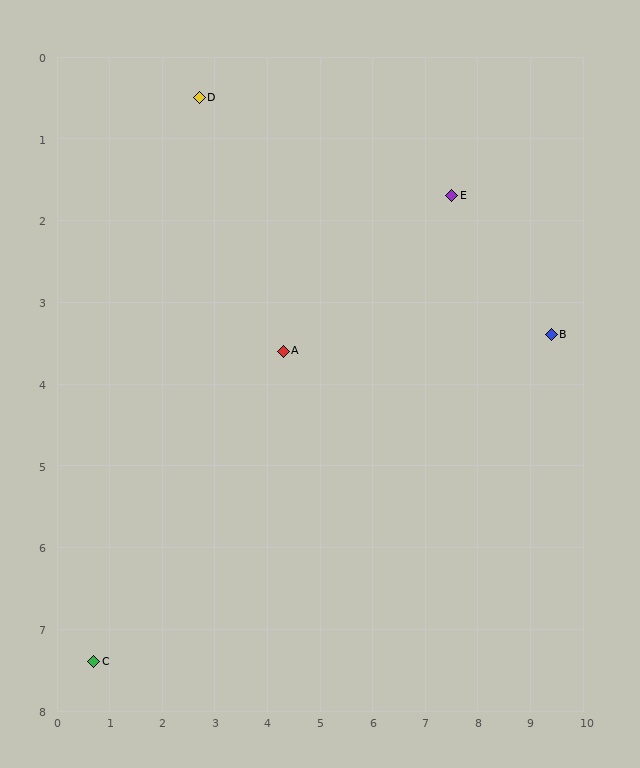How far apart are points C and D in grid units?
Points C and D are about 7.2 grid units apart.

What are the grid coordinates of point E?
Point E is at approximately (7.5, 1.7).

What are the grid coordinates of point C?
Point C is at approximately (0.7, 7.4).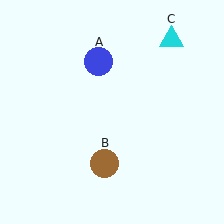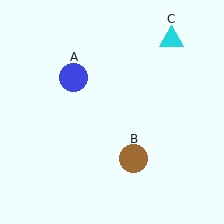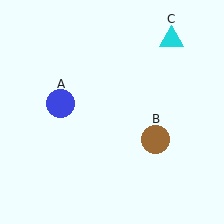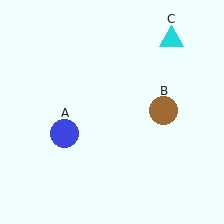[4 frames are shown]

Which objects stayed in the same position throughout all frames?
Cyan triangle (object C) remained stationary.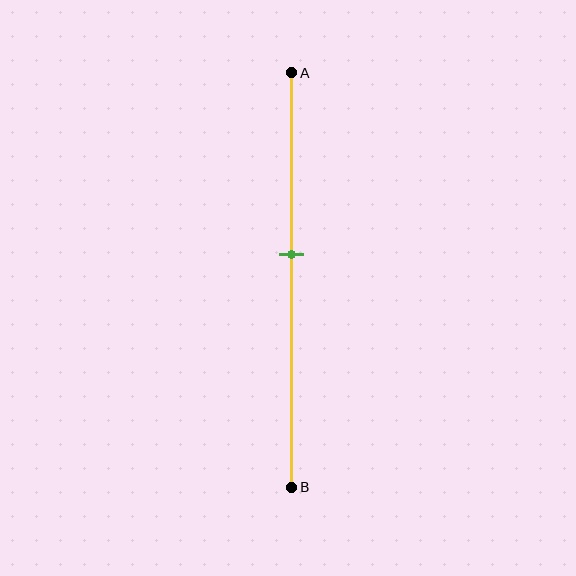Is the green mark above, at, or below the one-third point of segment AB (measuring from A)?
The green mark is below the one-third point of segment AB.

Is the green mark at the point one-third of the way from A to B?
No, the mark is at about 45% from A, not at the 33% one-third point.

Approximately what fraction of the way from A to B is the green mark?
The green mark is approximately 45% of the way from A to B.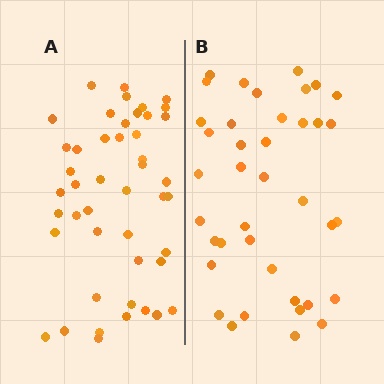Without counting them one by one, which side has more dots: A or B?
Region A (the left region) has more dots.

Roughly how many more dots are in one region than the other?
Region A has roughly 8 or so more dots than region B.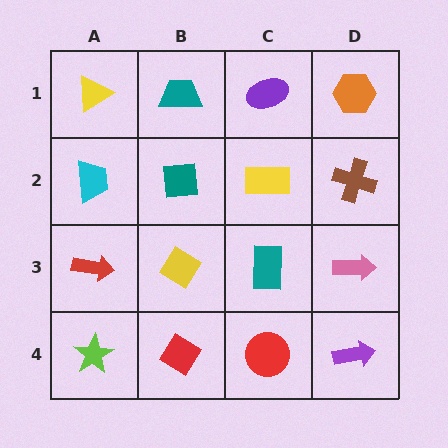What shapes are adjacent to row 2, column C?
A purple ellipse (row 1, column C), a teal rectangle (row 3, column C), a teal square (row 2, column B), a brown cross (row 2, column D).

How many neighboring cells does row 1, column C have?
3.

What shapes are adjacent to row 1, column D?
A brown cross (row 2, column D), a purple ellipse (row 1, column C).